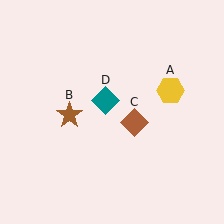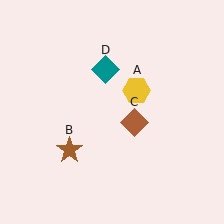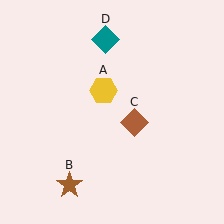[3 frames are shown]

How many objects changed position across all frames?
3 objects changed position: yellow hexagon (object A), brown star (object B), teal diamond (object D).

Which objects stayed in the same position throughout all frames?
Brown diamond (object C) remained stationary.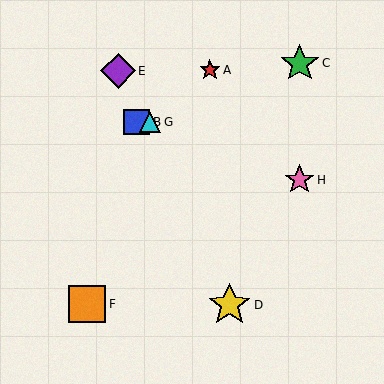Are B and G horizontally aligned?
Yes, both are at y≈122.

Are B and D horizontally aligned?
No, B is at y≈122 and D is at y≈305.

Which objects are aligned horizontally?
Objects B, G are aligned horizontally.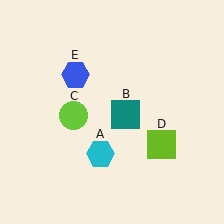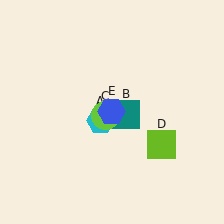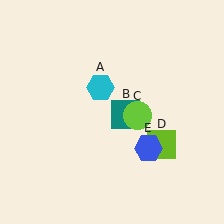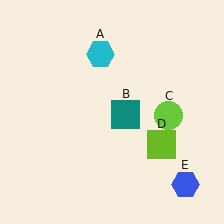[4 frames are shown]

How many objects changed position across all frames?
3 objects changed position: cyan hexagon (object A), lime circle (object C), blue hexagon (object E).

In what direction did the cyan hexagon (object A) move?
The cyan hexagon (object A) moved up.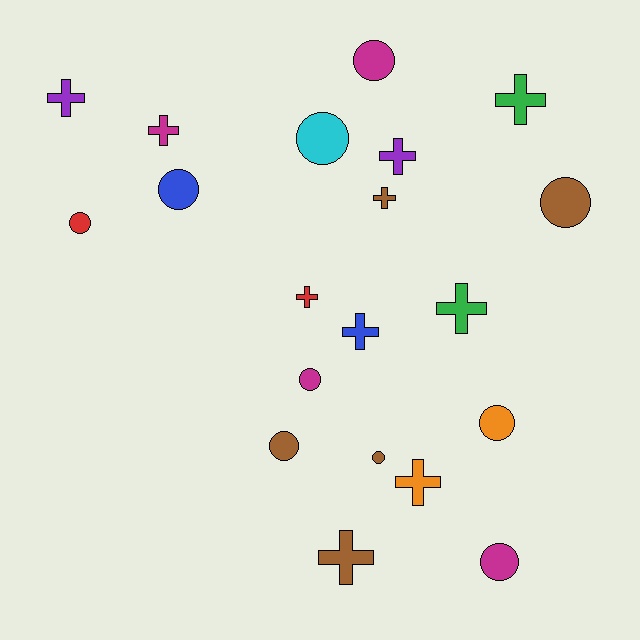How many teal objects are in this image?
There are no teal objects.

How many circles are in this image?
There are 10 circles.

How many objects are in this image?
There are 20 objects.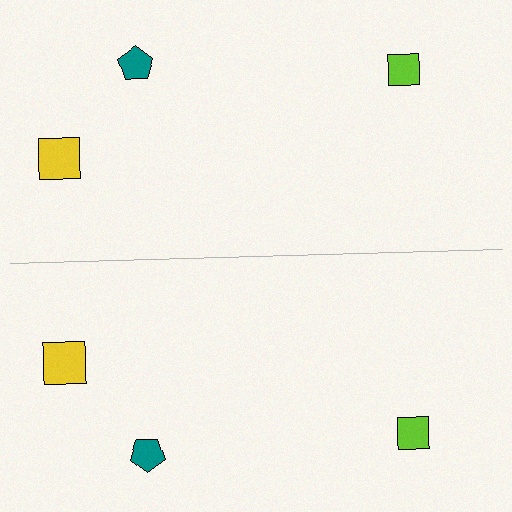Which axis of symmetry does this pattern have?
The pattern has a horizontal axis of symmetry running through the center of the image.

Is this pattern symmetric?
Yes, this pattern has bilateral (reflection) symmetry.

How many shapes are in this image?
There are 6 shapes in this image.